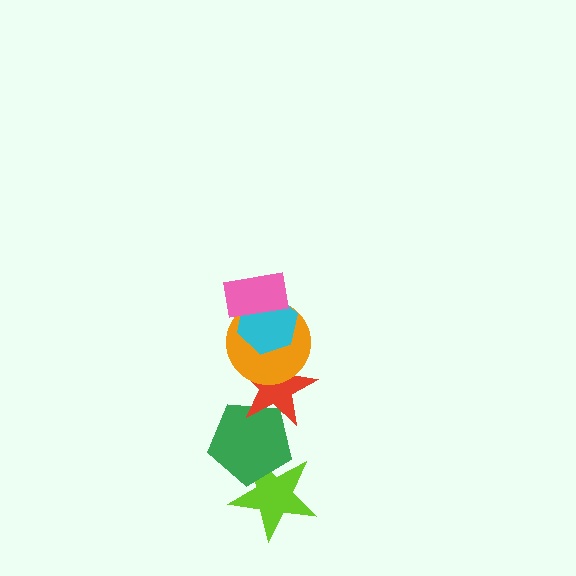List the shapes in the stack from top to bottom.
From top to bottom: the pink rectangle, the cyan hexagon, the orange circle, the red star, the green pentagon, the lime star.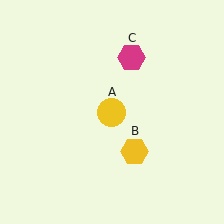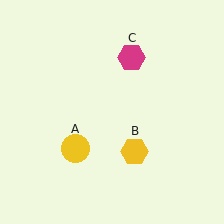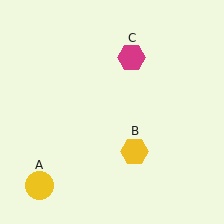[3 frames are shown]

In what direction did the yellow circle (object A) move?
The yellow circle (object A) moved down and to the left.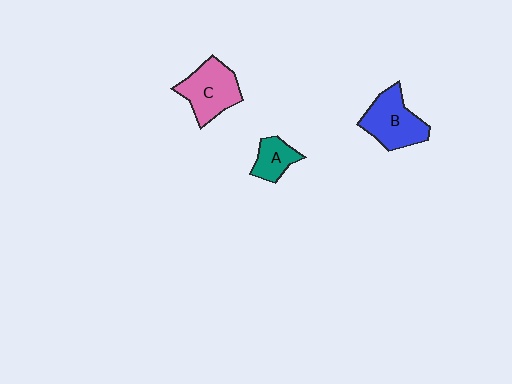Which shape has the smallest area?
Shape A (teal).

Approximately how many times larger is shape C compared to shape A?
Approximately 1.8 times.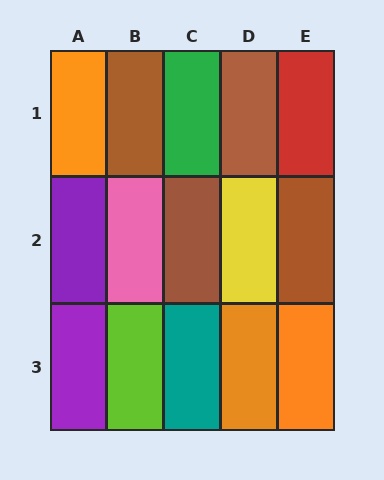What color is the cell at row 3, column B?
Lime.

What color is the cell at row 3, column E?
Orange.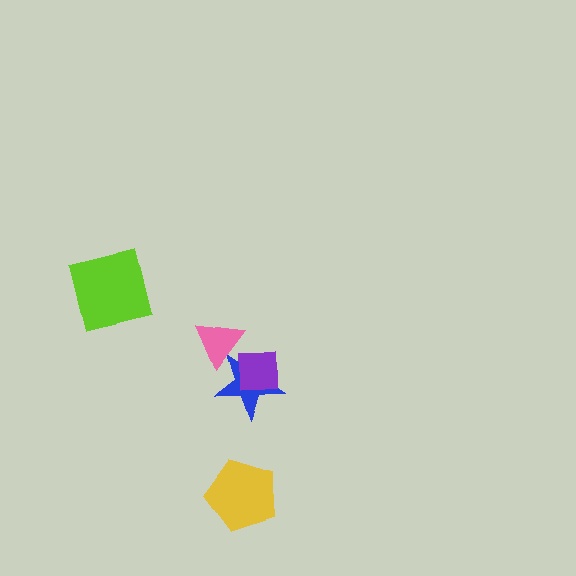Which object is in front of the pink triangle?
The purple square is in front of the pink triangle.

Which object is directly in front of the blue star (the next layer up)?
The pink triangle is directly in front of the blue star.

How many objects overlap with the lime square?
0 objects overlap with the lime square.